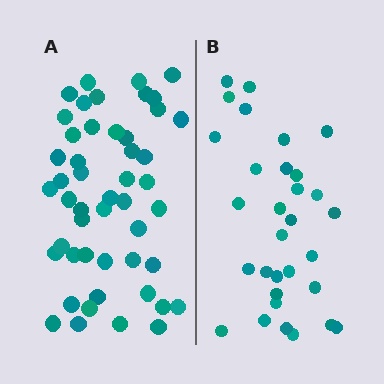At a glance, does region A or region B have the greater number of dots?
Region A (the left region) has more dots.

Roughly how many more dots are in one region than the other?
Region A has approximately 20 more dots than region B.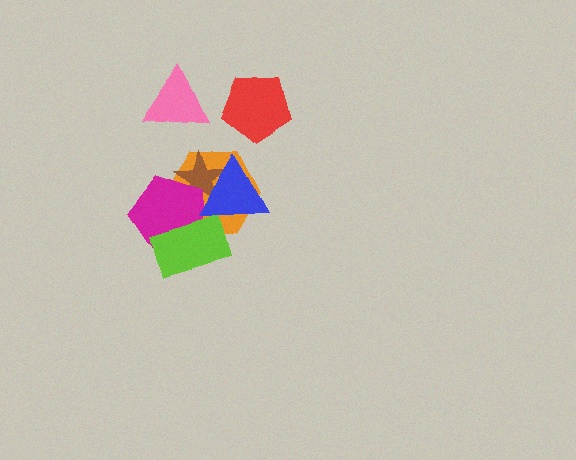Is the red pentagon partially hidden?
No, no other shape covers it.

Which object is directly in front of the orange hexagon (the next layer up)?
The brown star is directly in front of the orange hexagon.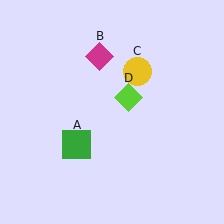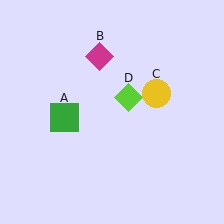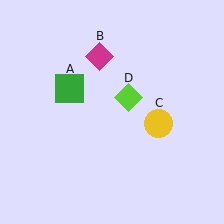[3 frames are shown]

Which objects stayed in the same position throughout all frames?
Magenta diamond (object B) and lime diamond (object D) remained stationary.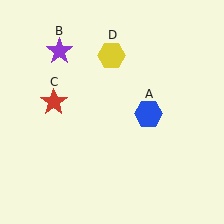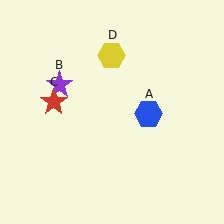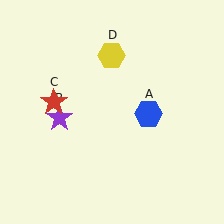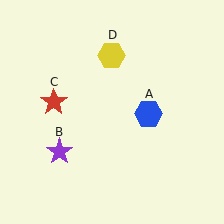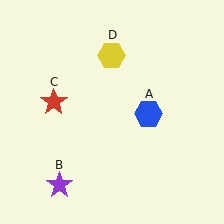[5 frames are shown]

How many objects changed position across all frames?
1 object changed position: purple star (object B).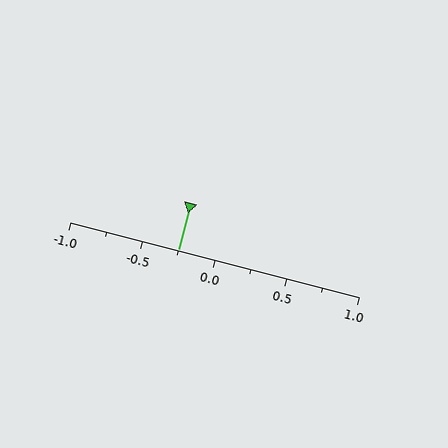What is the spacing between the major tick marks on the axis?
The major ticks are spaced 0.5 apart.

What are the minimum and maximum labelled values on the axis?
The axis runs from -1.0 to 1.0.